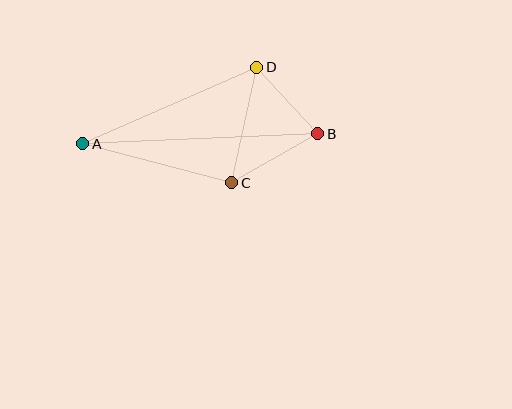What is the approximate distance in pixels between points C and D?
The distance between C and D is approximately 118 pixels.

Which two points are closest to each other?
Points B and D are closest to each other.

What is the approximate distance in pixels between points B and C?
The distance between B and C is approximately 99 pixels.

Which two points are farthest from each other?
Points A and B are farthest from each other.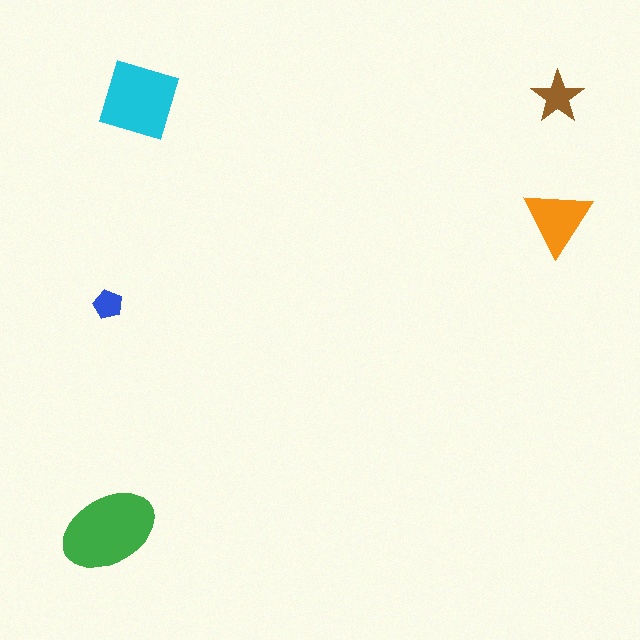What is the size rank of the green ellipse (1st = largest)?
1st.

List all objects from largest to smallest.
The green ellipse, the cyan diamond, the orange triangle, the brown star, the blue pentagon.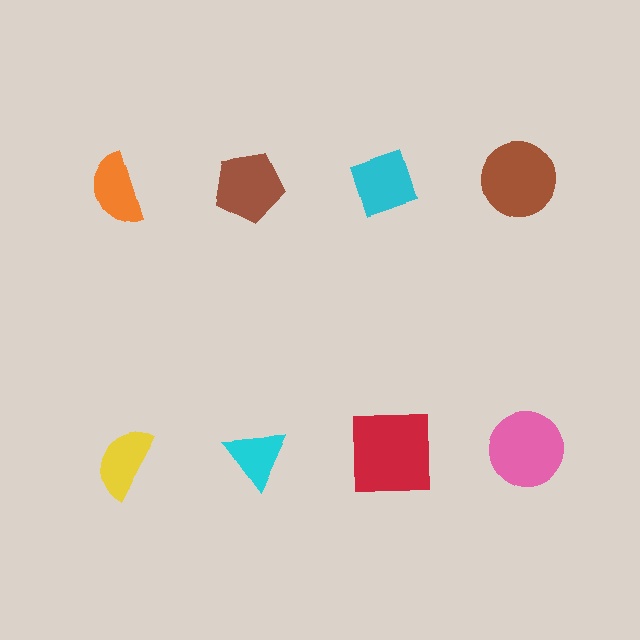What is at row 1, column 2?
A brown pentagon.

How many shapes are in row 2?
4 shapes.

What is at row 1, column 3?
A cyan diamond.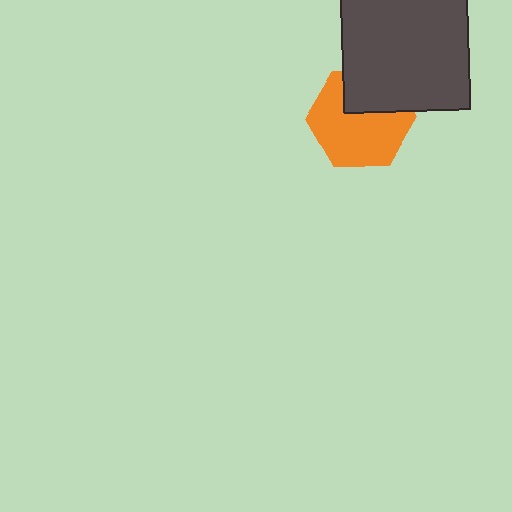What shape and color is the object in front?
The object in front is a dark gray square.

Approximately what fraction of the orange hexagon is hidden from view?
Roughly 32% of the orange hexagon is hidden behind the dark gray square.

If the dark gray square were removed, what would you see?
You would see the complete orange hexagon.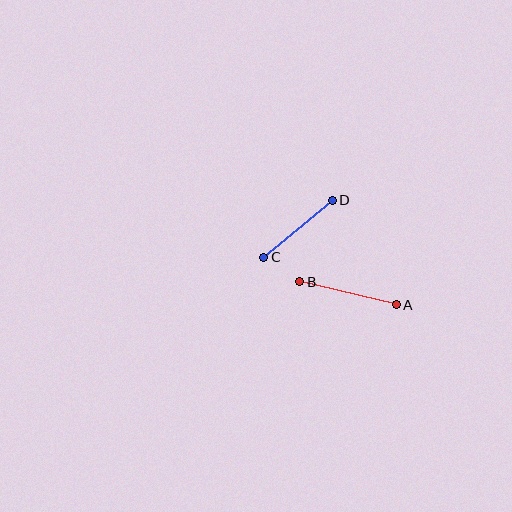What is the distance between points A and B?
The distance is approximately 99 pixels.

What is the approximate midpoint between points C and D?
The midpoint is at approximately (298, 229) pixels.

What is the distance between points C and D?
The distance is approximately 89 pixels.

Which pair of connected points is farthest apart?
Points A and B are farthest apart.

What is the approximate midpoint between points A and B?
The midpoint is at approximately (348, 293) pixels.